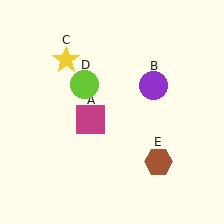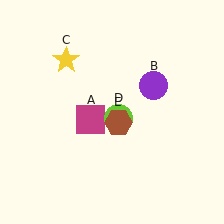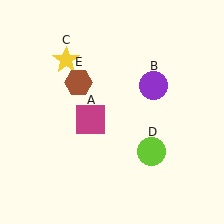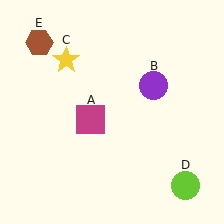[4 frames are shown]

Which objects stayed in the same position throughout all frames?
Magenta square (object A) and purple circle (object B) and yellow star (object C) remained stationary.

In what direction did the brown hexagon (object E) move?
The brown hexagon (object E) moved up and to the left.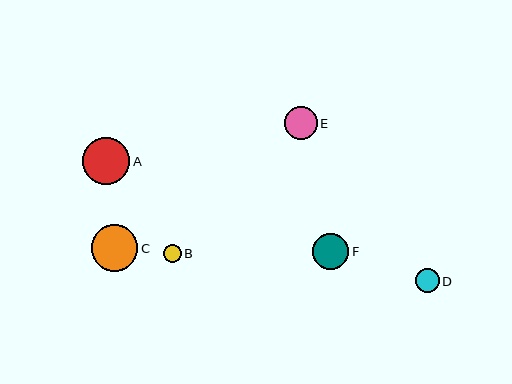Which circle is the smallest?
Circle B is the smallest with a size of approximately 18 pixels.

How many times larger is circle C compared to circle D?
Circle C is approximately 1.9 times the size of circle D.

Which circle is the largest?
Circle A is the largest with a size of approximately 48 pixels.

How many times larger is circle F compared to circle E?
Circle F is approximately 1.1 times the size of circle E.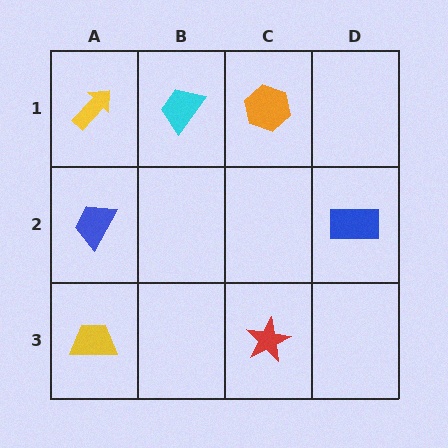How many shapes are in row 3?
2 shapes.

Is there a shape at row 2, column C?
No, that cell is empty.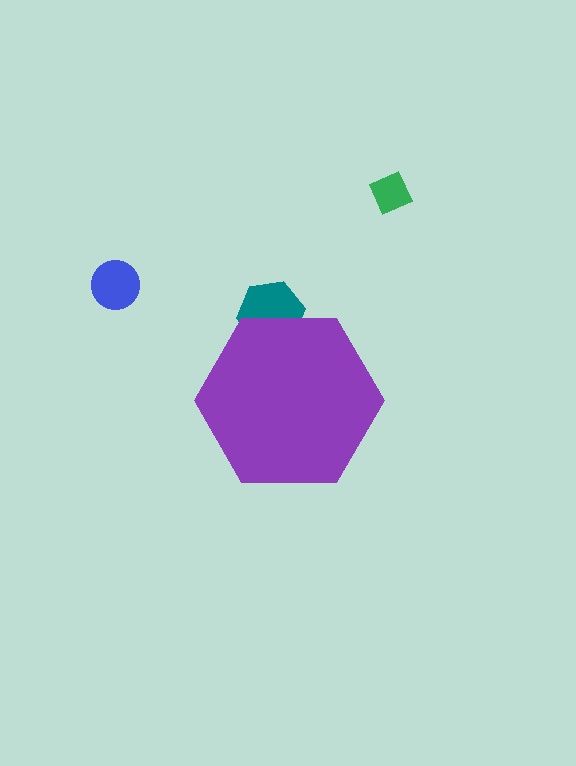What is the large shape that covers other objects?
A purple hexagon.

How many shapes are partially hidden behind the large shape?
1 shape is partially hidden.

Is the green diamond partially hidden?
No, the green diamond is fully visible.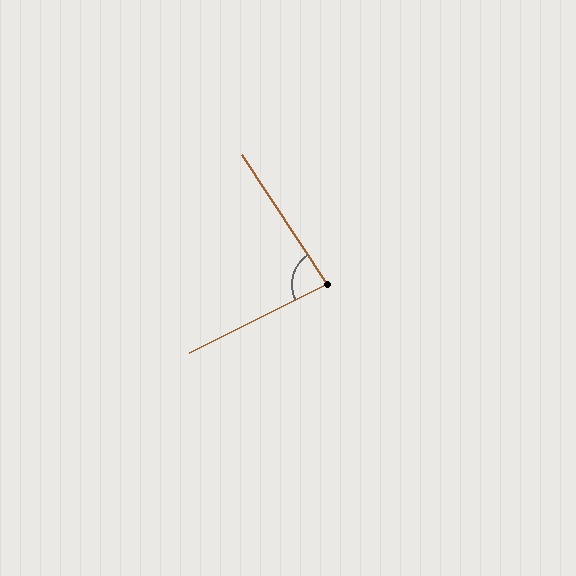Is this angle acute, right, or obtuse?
It is acute.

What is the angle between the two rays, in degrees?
Approximately 83 degrees.